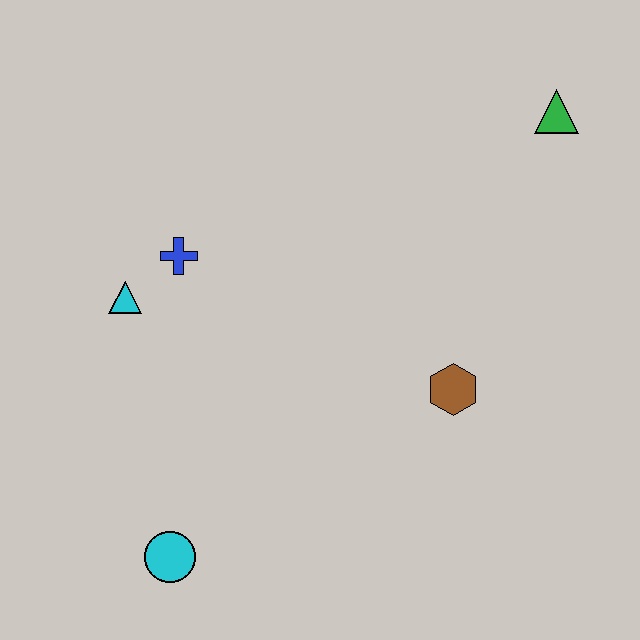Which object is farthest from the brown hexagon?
The cyan triangle is farthest from the brown hexagon.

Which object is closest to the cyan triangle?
The blue cross is closest to the cyan triangle.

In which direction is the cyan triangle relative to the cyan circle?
The cyan triangle is above the cyan circle.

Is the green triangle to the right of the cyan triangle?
Yes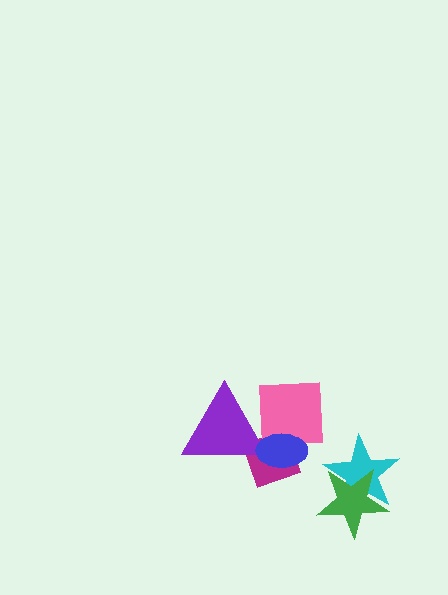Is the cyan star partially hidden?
Yes, it is partially covered by another shape.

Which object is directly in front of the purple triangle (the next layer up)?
The pink square is directly in front of the purple triangle.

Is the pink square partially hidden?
Yes, it is partially covered by another shape.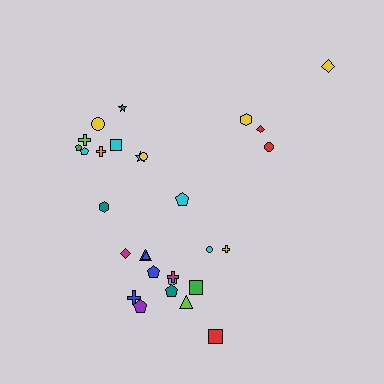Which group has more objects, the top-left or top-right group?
The top-left group.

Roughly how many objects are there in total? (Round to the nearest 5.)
Roughly 30 objects in total.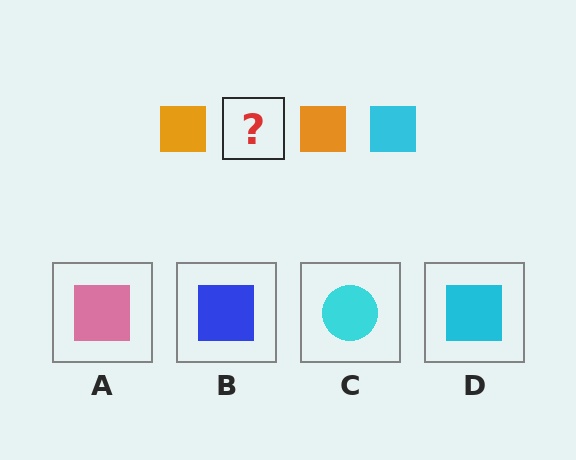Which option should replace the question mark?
Option D.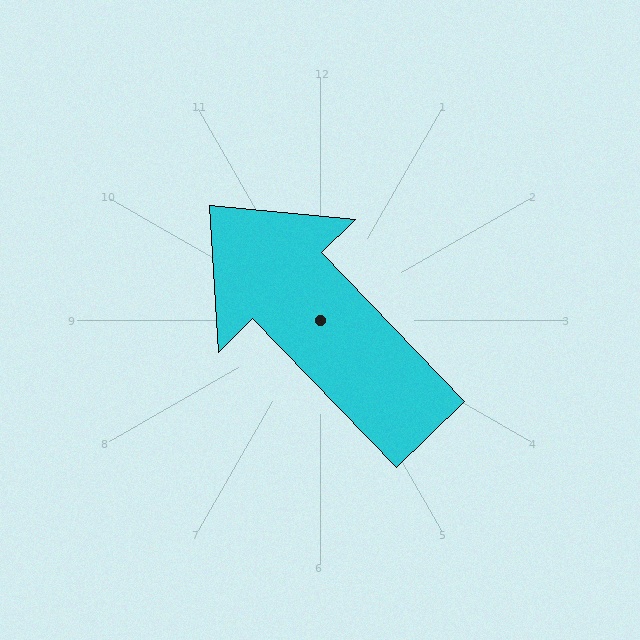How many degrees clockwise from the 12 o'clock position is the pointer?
Approximately 316 degrees.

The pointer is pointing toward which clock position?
Roughly 11 o'clock.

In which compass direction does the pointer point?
Northwest.